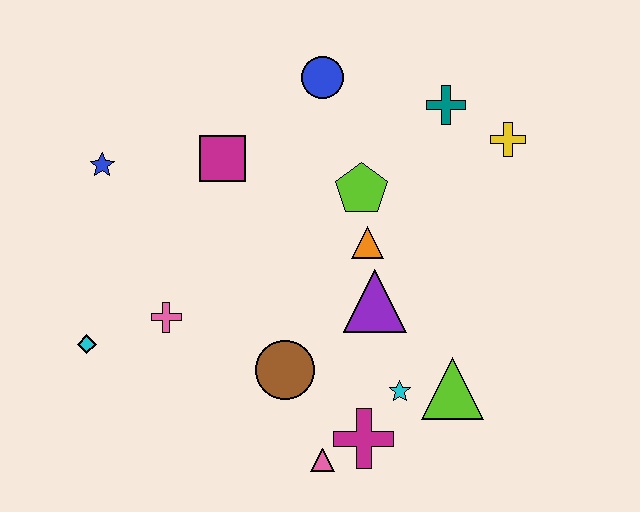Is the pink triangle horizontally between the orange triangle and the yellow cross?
No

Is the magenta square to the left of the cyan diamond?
No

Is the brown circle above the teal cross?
No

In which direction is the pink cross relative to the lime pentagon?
The pink cross is to the left of the lime pentagon.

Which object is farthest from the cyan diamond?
The yellow cross is farthest from the cyan diamond.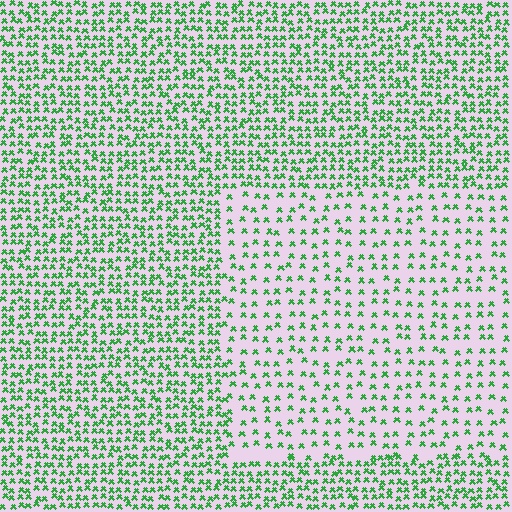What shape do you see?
I see a rectangle.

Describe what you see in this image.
The image contains small green elements arranged at two different densities. A rectangle-shaped region is visible where the elements are less densely packed than the surrounding area.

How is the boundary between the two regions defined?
The boundary is defined by a change in element density (approximately 2.1x ratio). All elements are the same color, size, and shape.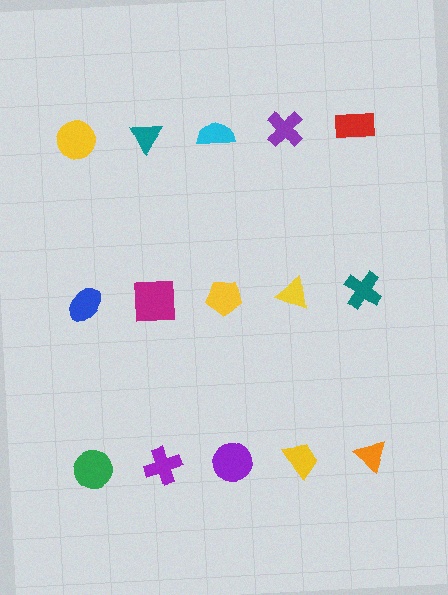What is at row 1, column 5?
A red rectangle.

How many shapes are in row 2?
5 shapes.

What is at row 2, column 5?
A teal cross.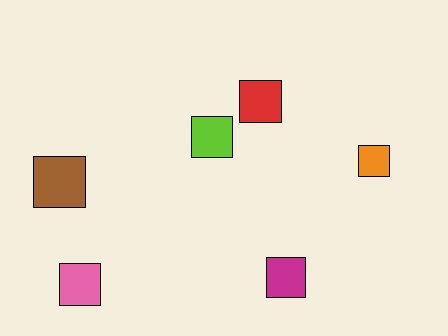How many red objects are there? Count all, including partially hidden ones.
There is 1 red object.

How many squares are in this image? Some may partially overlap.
There are 6 squares.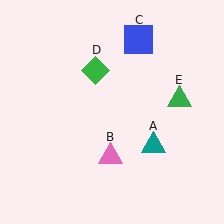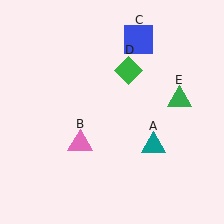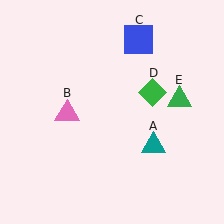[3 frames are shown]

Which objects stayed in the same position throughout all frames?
Teal triangle (object A) and blue square (object C) and green triangle (object E) remained stationary.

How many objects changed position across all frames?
2 objects changed position: pink triangle (object B), green diamond (object D).